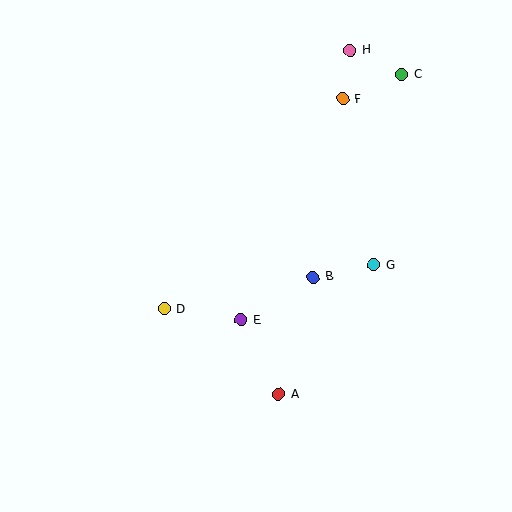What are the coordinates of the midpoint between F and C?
The midpoint between F and C is at (372, 87).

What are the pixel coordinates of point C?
Point C is at (402, 75).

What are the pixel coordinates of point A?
Point A is at (279, 394).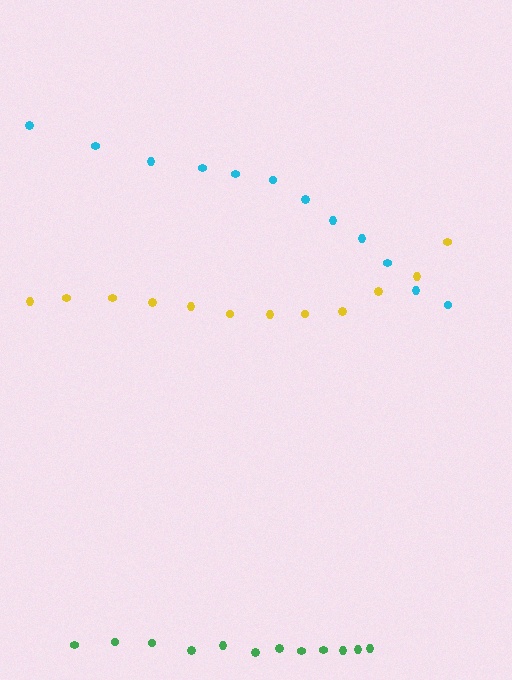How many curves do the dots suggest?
There are 3 distinct paths.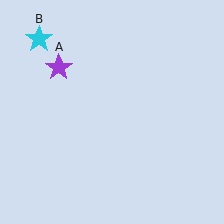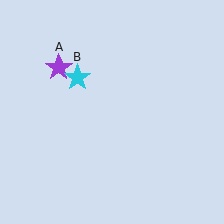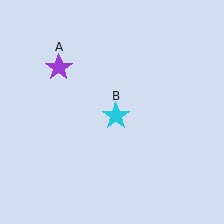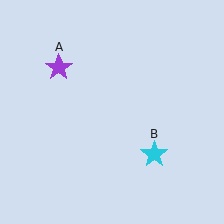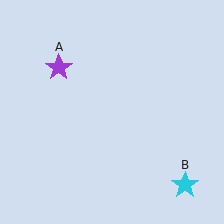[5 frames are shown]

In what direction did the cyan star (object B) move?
The cyan star (object B) moved down and to the right.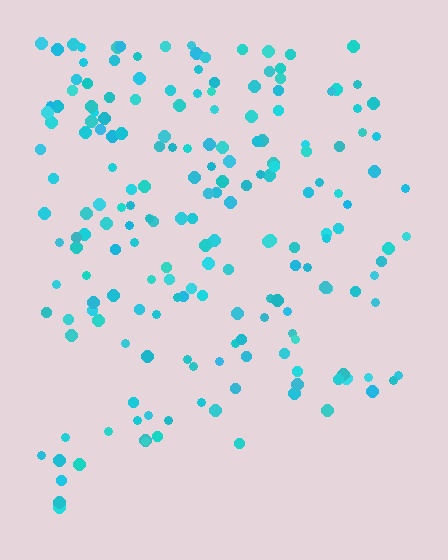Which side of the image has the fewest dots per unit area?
The bottom.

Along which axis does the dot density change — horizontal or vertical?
Vertical.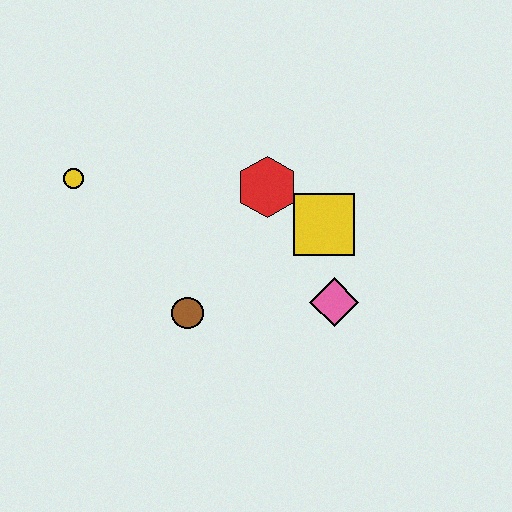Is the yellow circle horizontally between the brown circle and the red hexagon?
No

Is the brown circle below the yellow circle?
Yes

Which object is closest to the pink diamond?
The yellow square is closest to the pink diamond.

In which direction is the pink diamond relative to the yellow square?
The pink diamond is below the yellow square.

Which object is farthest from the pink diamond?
The yellow circle is farthest from the pink diamond.